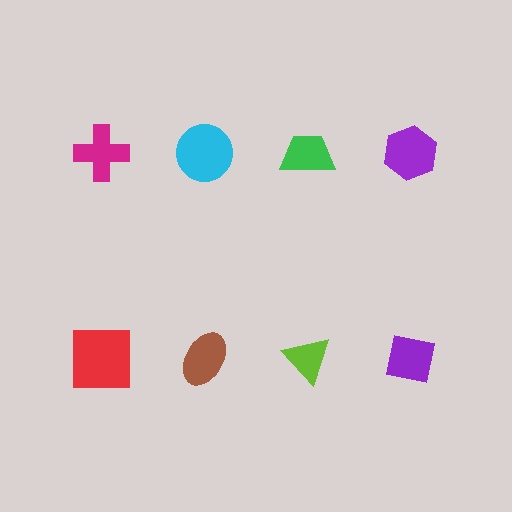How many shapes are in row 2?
4 shapes.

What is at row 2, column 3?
A lime triangle.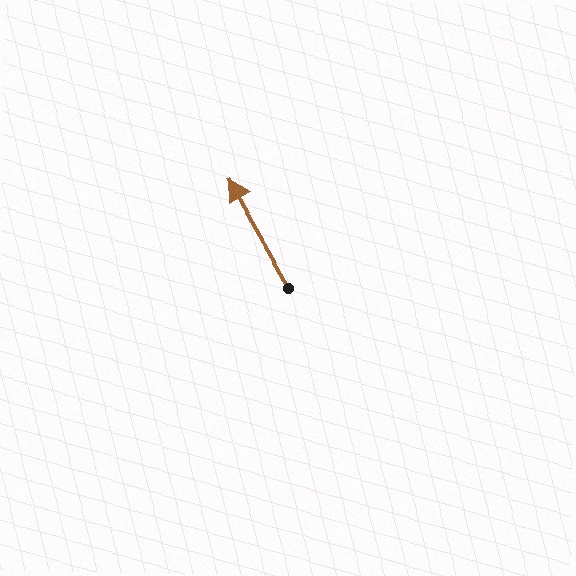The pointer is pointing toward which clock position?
Roughly 11 o'clock.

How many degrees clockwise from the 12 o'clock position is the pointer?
Approximately 331 degrees.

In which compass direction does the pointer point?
Northwest.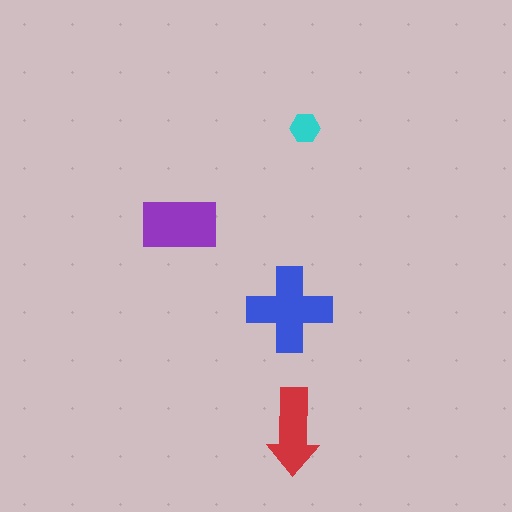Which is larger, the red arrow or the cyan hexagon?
The red arrow.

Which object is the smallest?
The cyan hexagon.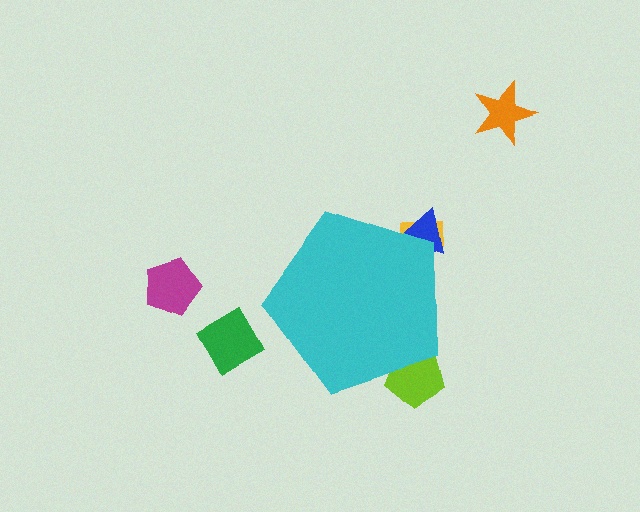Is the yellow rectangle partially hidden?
Yes, the yellow rectangle is partially hidden behind the cyan pentagon.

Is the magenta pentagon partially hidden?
No, the magenta pentagon is fully visible.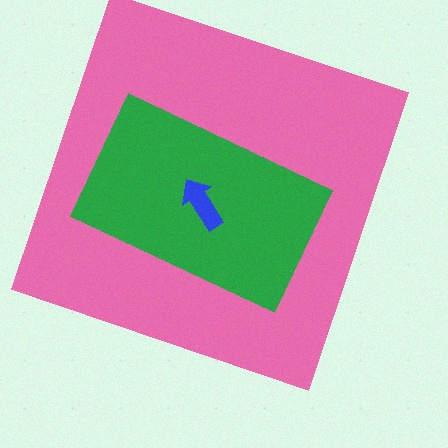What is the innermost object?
The blue arrow.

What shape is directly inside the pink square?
The green rectangle.